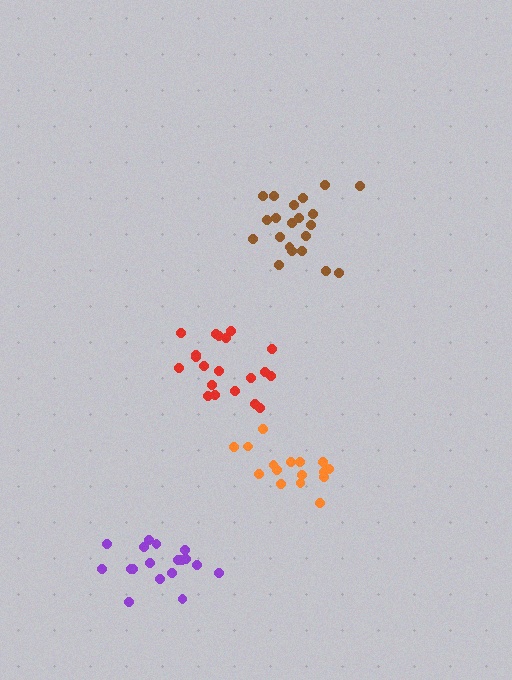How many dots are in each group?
Group 1: 20 dots, Group 2: 21 dots, Group 3: 16 dots, Group 4: 18 dots (75 total).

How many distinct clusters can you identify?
There are 4 distinct clusters.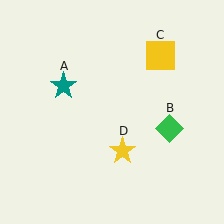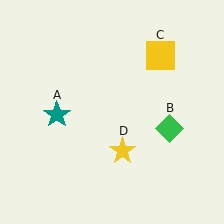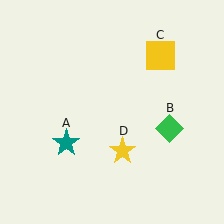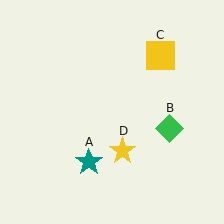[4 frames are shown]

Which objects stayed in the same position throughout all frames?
Green diamond (object B) and yellow square (object C) and yellow star (object D) remained stationary.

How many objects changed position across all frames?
1 object changed position: teal star (object A).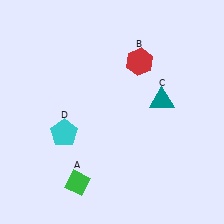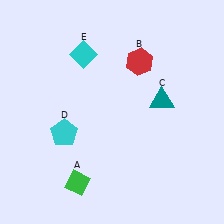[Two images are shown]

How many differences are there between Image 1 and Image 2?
There is 1 difference between the two images.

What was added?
A cyan diamond (E) was added in Image 2.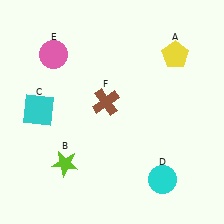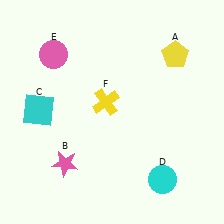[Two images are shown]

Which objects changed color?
B changed from lime to pink. F changed from brown to yellow.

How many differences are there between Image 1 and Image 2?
There are 2 differences between the two images.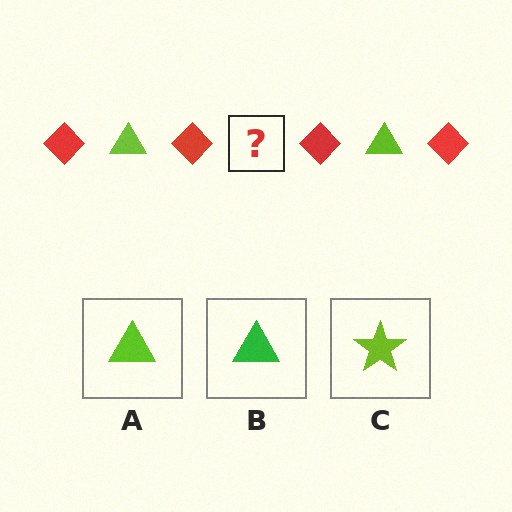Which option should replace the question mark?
Option A.